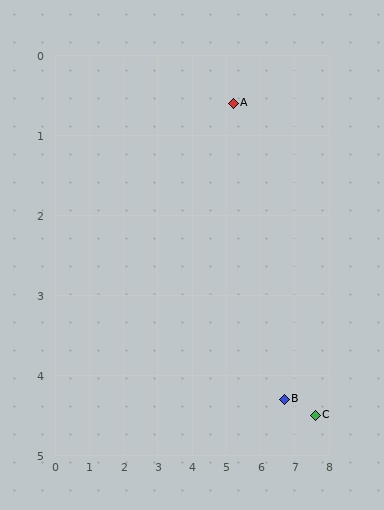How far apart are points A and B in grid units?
Points A and B are about 4.0 grid units apart.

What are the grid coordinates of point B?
Point B is at approximately (6.7, 4.3).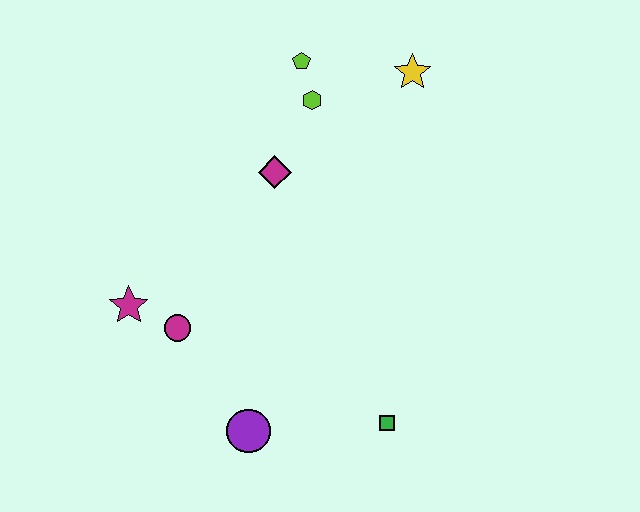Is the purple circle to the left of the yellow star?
Yes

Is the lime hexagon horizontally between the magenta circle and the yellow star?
Yes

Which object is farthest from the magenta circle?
The yellow star is farthest from the magenta circle.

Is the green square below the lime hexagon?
Yes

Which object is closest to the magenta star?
The magenta circle is closest to the magenta star.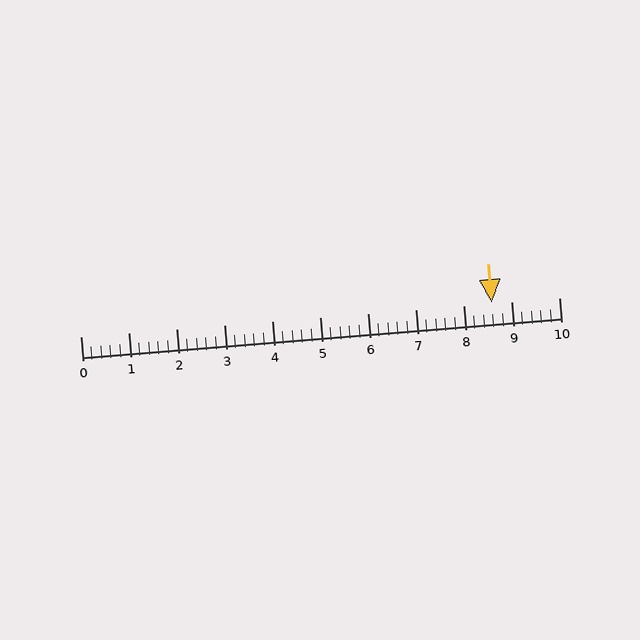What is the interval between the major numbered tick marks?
The major tick marks are spaced 1 units apart.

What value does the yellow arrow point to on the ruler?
The yellow arrow points to approximately 8.6.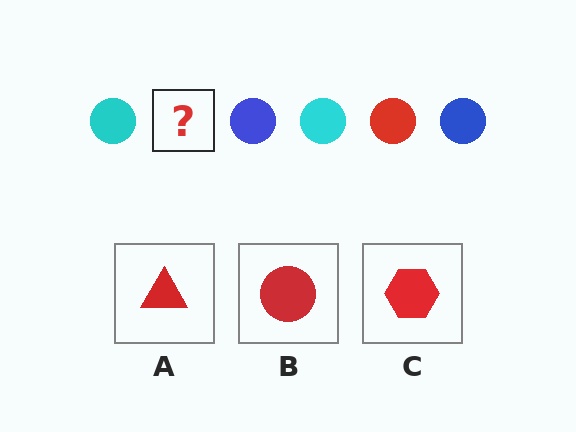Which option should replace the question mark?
Option B.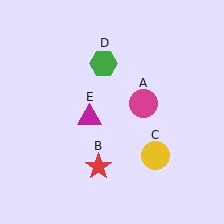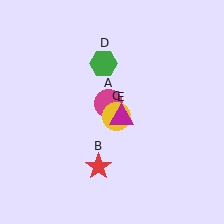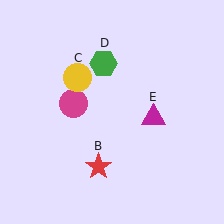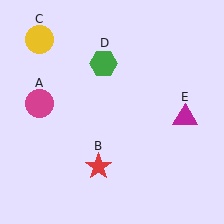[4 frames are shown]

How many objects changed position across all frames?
3 objects changed position: magenta circle (object A), yellow circle (object C), magenta triangle (object E).